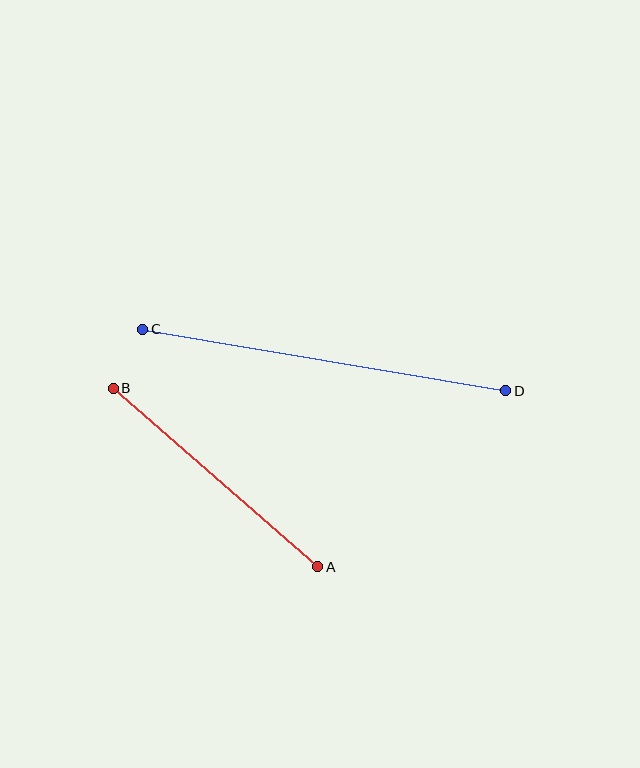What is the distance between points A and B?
The distance is approximately 271 pixels.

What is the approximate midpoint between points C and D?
The midpoint is at approximately (324, 360) pixels.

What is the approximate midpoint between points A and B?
The midpoint is at approximately (216, 478) pixels.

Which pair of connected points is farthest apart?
Points C and D are farthest apart.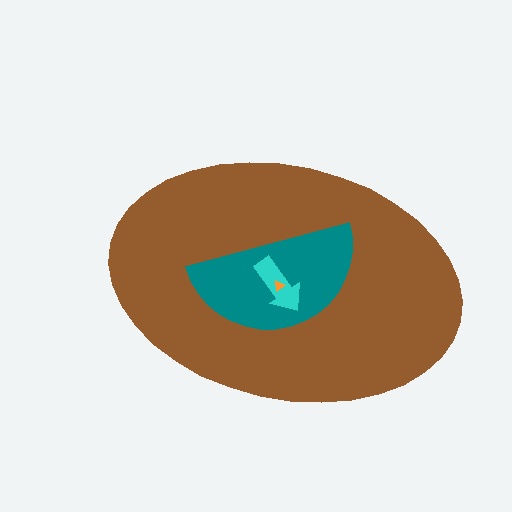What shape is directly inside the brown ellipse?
The teal semicircle.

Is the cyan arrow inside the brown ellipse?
Yes.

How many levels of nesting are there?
4.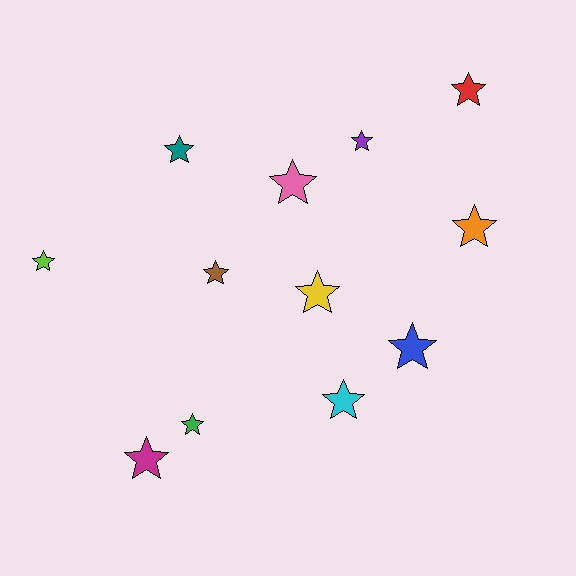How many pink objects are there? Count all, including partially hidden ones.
There is 1 pink object.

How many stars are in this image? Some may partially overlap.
There are 12 stars.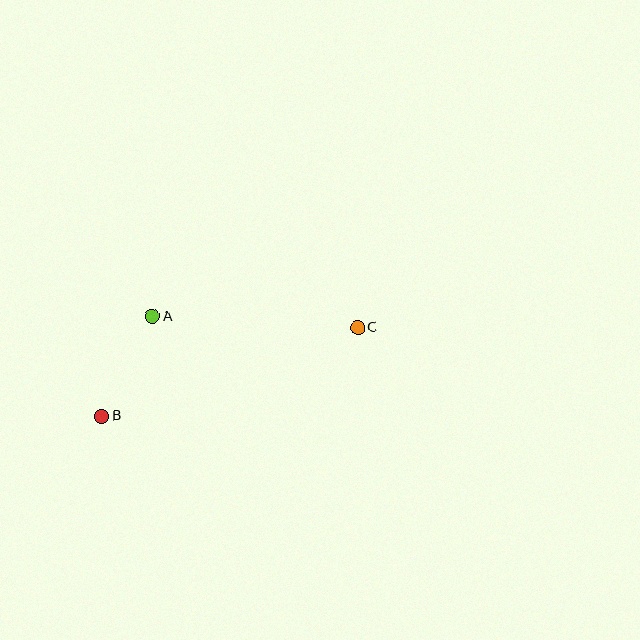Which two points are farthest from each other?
Points B and C are farthest from each other.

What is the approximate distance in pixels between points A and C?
The distance between A and C is approximately 206 pixels.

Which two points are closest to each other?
Points A and B are closest to each other.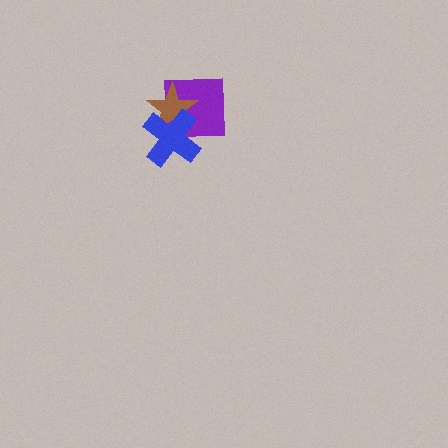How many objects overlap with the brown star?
2 objects overlap with the brown star.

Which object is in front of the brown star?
The blue cross is in front of the brown star.